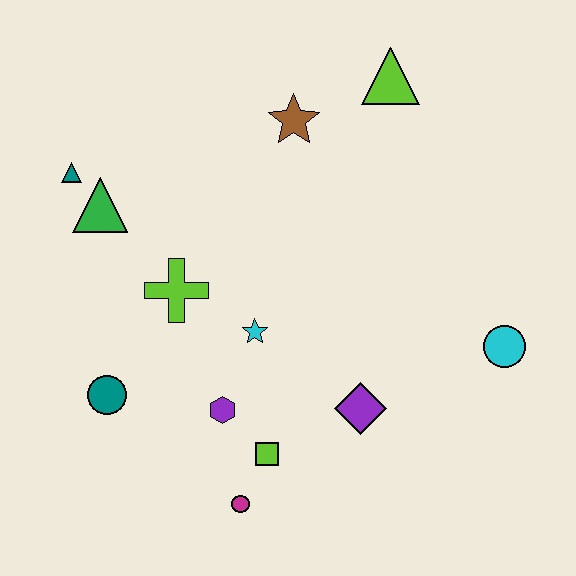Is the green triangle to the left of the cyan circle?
Yes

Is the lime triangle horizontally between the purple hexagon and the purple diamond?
No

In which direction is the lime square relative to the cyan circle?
The lime square is to the left of the cyan circle.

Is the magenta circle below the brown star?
Yes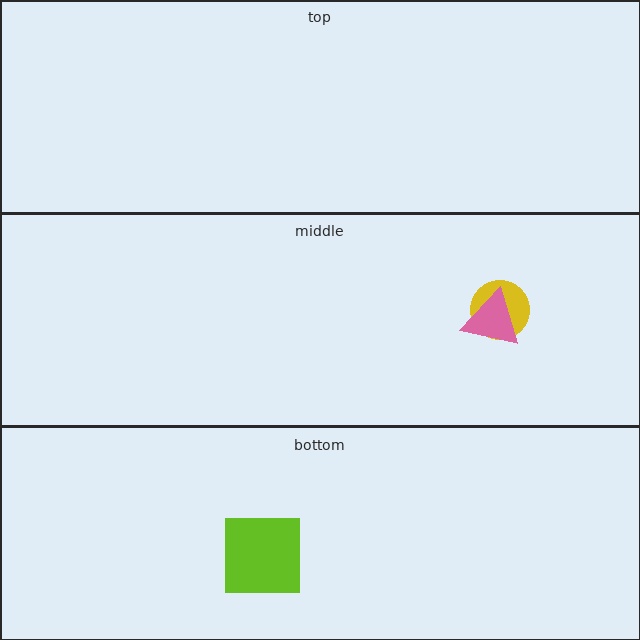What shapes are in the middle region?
The yellow circle, the pink triangle.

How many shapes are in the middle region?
2.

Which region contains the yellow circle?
The middle region.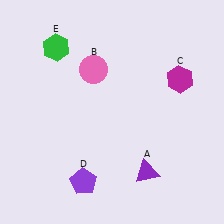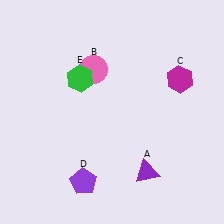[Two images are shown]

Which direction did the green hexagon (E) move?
The green hexagon (E) moved down.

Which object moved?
The green hexagon (E) moved down.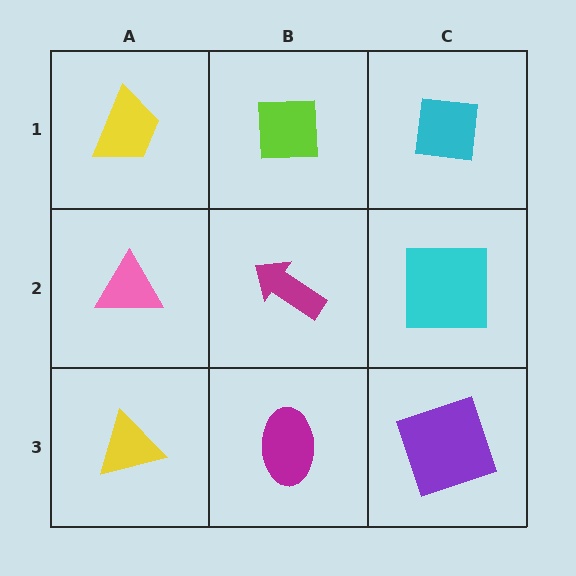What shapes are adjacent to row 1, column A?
A pink triangle (row 2, column A), a lime square (row 1, column B).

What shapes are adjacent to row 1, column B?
A magenta arrow (row 2, column B), a yellow trapezoid (row 1, column A), a cyan square (row 1, column C).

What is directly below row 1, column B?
A magenta arrow.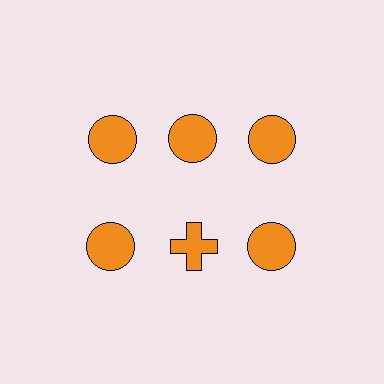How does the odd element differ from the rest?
It has a different shape: cross instead of circle.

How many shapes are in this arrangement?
There are 6 shapes arranged in a grid pattern.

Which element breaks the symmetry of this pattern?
The orange cross in the second row, second from left column breaks the symmetry. All other shapes are orange circles.